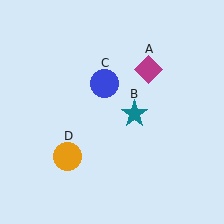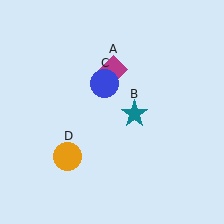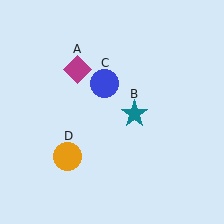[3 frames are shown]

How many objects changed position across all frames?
1 object changed position: magenta diamond (object A).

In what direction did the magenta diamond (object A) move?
The magenta diamond (object A) moved left.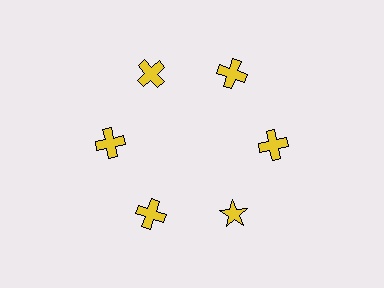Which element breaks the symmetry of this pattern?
The yellow star at roughly the 5 o'clock position breaks the symmetry. All other shapes are yellow crosses.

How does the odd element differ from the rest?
It has a different shape: star instead of cross.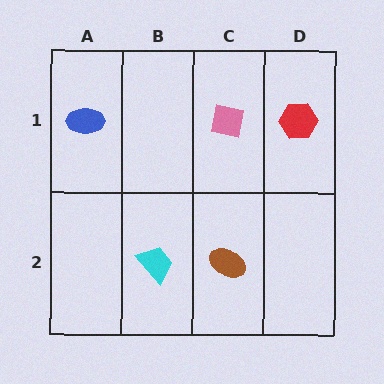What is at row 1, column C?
A pink square.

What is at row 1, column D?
A red hexagon.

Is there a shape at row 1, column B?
No, that cell is empty.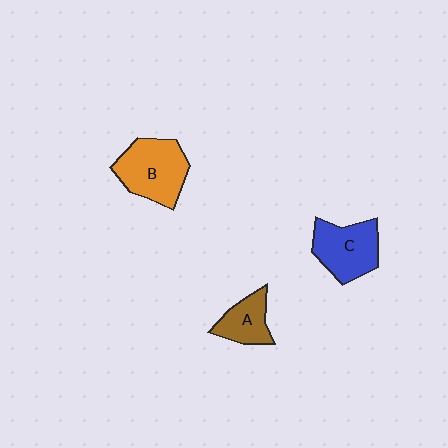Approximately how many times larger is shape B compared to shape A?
Approximately 1.8 times.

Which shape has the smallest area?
Shape A (brown).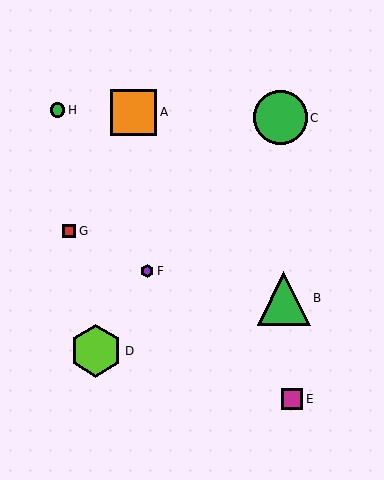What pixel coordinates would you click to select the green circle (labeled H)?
Click at (57, 110) to select the green circle H.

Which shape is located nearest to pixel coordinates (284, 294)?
The green triangle (labeled B) at (284, 298) is nearest to that location.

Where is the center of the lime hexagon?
The center of the lime hexagon is at (96, 351).